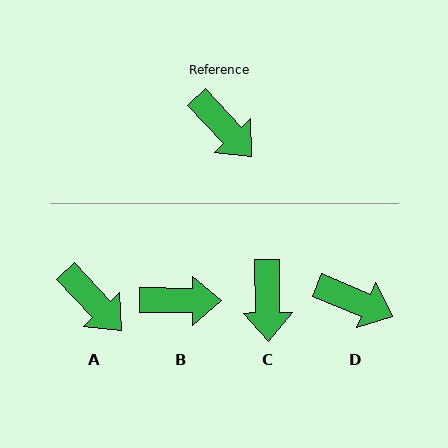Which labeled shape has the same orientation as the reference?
A.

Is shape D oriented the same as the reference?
No, it is off by about 24 degrees.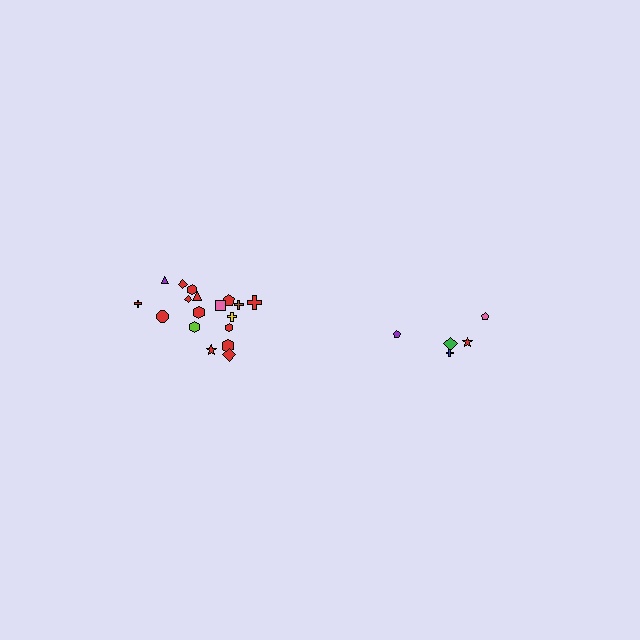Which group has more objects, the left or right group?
The left group.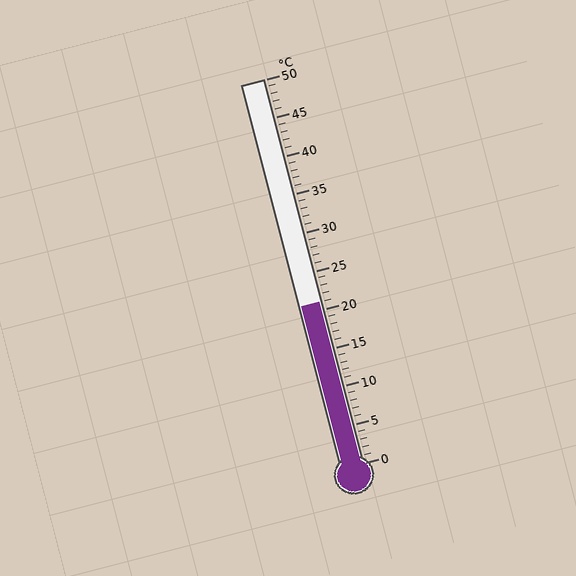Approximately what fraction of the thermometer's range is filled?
The thermometer is filled to approximately 40% of its range.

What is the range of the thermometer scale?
The thermometer scale ranges from 0°C to 50°C.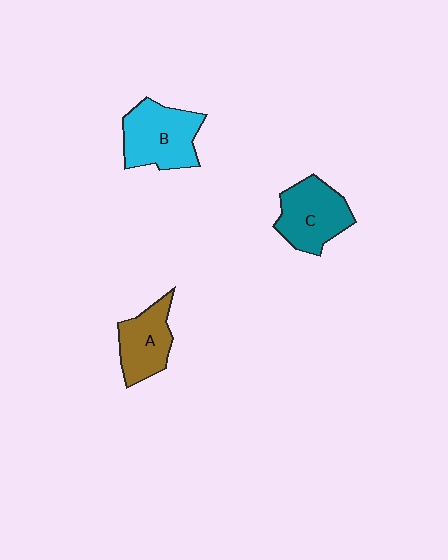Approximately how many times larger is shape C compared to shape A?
Approximately 1.2 times.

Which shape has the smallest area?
Shape A (brown).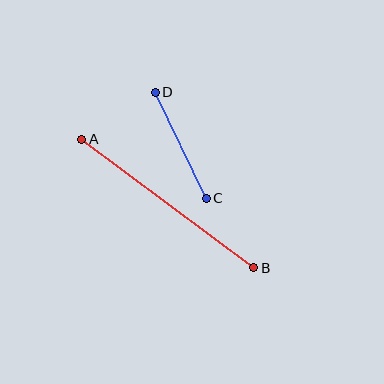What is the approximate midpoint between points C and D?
The midpoint is at approximately (181, 145) pixels.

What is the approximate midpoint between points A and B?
The midpoint is at approximately (168, 204) pixels.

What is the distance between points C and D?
The distance is approximately 118 pixels.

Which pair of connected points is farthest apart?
Points A and B are farthest apart.